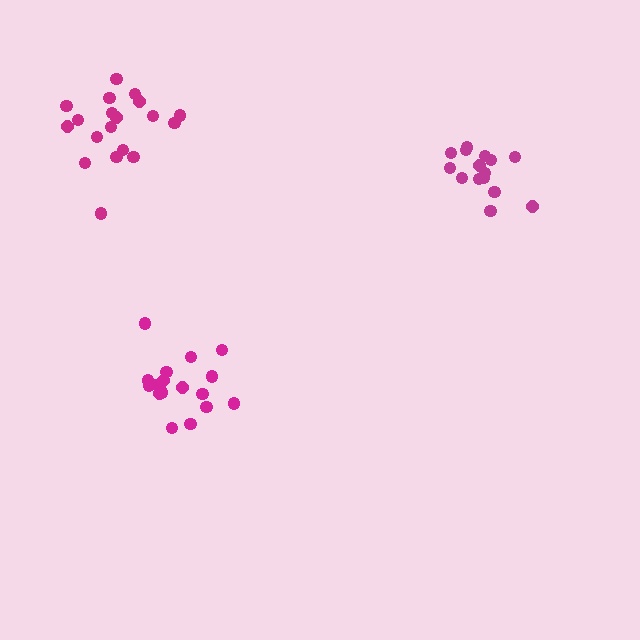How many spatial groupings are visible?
There are 3 spatial groupings.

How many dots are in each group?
Group 1: 15 dots, Group 2: 17 dots, Group 3: 19 dots (51 total).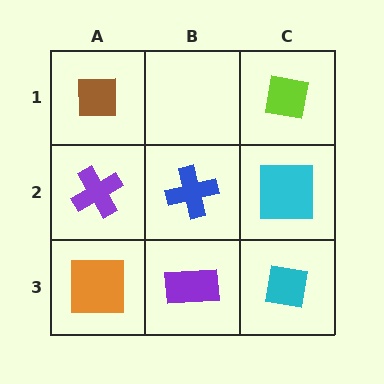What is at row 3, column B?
A purple rectangle.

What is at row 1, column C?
A lime square.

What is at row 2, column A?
A purple cross.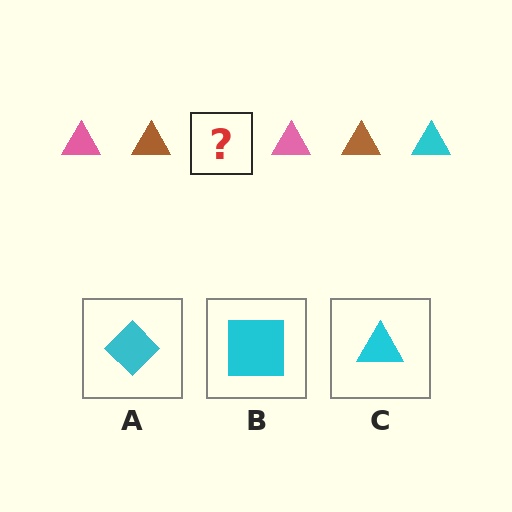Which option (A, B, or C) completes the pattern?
C.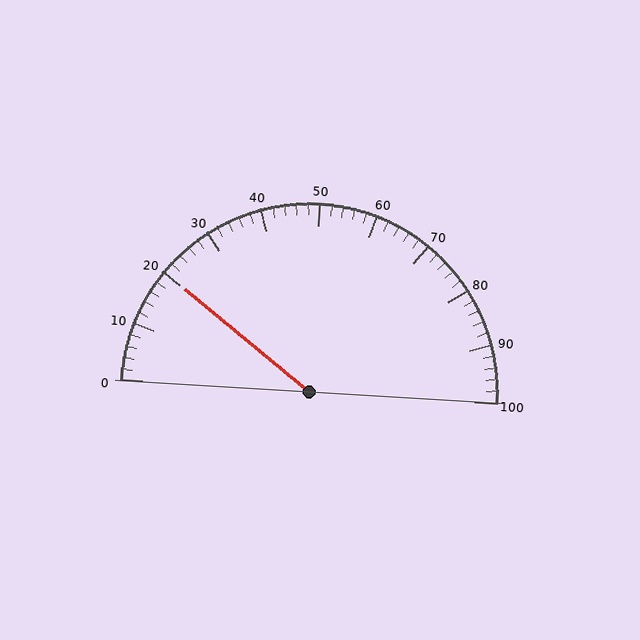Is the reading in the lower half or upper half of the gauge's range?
The reading is in the lower half of the range (0 to 100).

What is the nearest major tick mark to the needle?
The nearest major tick mark is 20.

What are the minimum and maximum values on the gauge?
The gauge ranges from 0 to 100.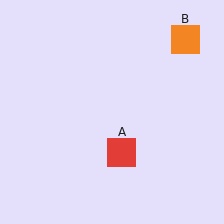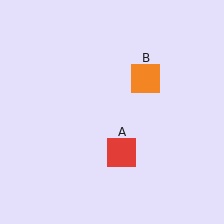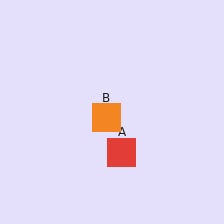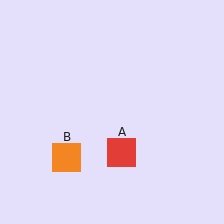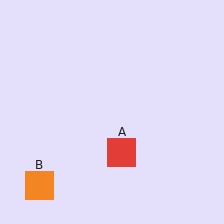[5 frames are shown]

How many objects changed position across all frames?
1 object changed position: orange square (object B).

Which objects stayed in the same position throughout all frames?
Red square (object A) remained stationary.